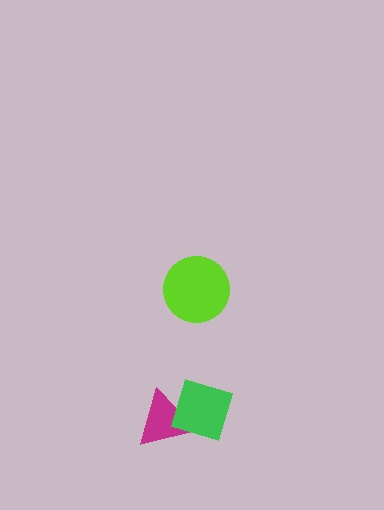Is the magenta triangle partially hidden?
Yes, it is partially covered by another shape.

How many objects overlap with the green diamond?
1 object overlaps with the green diamond.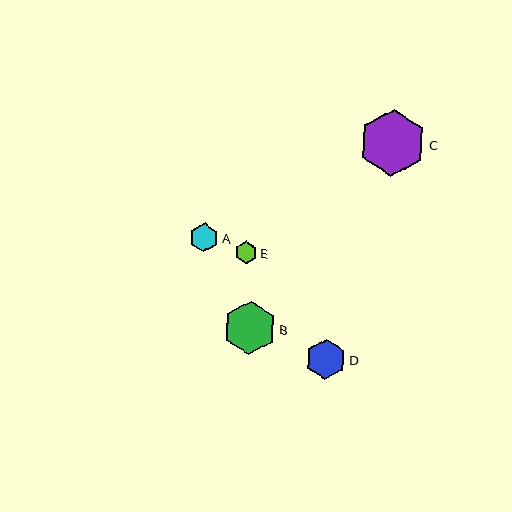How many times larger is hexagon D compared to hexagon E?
Hexagon D is approximately 1.8 times the size of hexagon E.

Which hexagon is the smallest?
Hexagon E is the smallest with a size of approximately 22 pixels.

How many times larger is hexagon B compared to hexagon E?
Hexagon B is approximately 2.4 times the size of hexagon E.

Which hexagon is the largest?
Hexagon C is the largest with a size of approximately 67 pixels.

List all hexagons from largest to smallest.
From largest to smallest: C, B, D, A, E.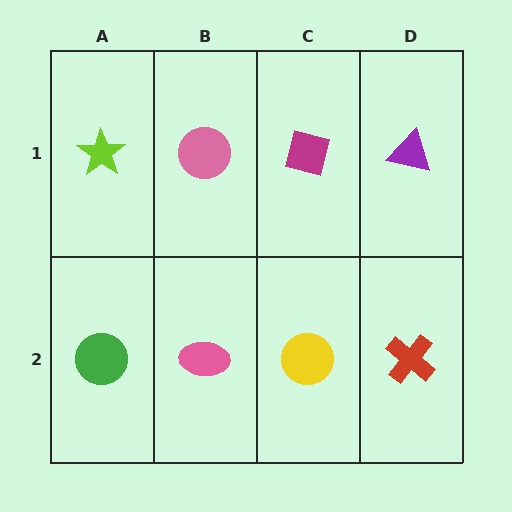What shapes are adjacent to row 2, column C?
A magenta square (row 1, column C), a pink ellipse (row 2, column B), a red cross (row 2, column D).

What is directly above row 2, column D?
A purple triangle.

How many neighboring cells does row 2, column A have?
2.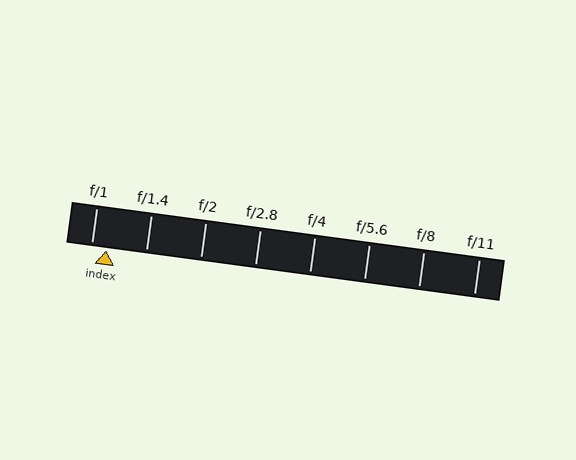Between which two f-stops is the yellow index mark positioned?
The index mark is between f/1 and f/1.4.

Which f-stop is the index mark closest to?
The index mark is closest to f/1.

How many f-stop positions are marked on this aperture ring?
There are 8 f-stop positions marked.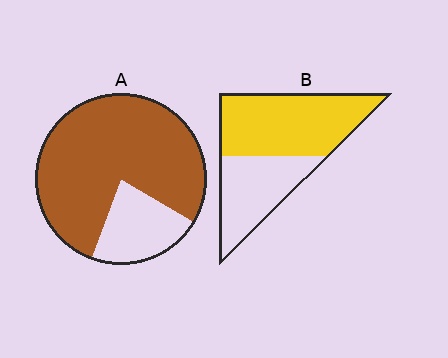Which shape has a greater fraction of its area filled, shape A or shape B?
Shape A.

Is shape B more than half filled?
Yes.